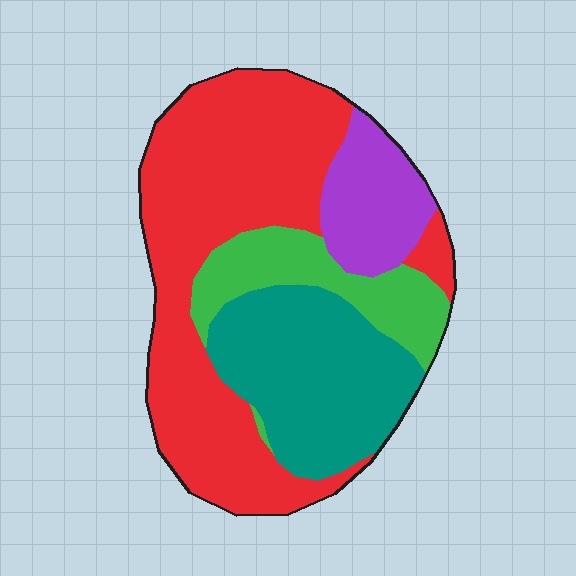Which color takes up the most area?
Red, at roughly 50%.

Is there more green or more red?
Red.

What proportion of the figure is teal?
Teal takes up between a quarter and a half of the figure.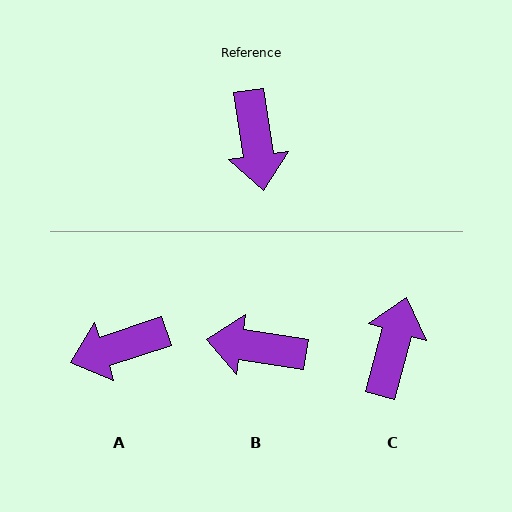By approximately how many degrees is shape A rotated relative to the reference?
Approximately 80 degrees clockwise.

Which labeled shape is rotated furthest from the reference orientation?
C, about 156 degrees away.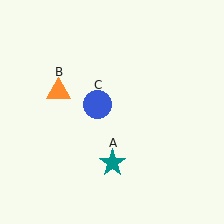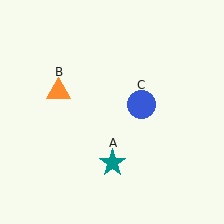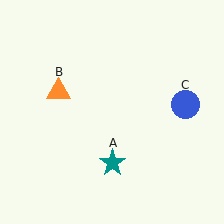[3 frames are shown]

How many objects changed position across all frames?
1 object changed position: blue circle (object C).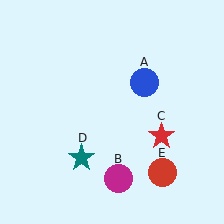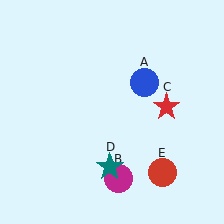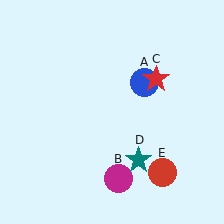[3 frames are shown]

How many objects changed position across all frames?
2 objects changed position: red star (object C), teal star (object D).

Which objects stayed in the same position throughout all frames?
Blue circle (object A) and magenta circle (object B) and red circle (object E) remained stationary.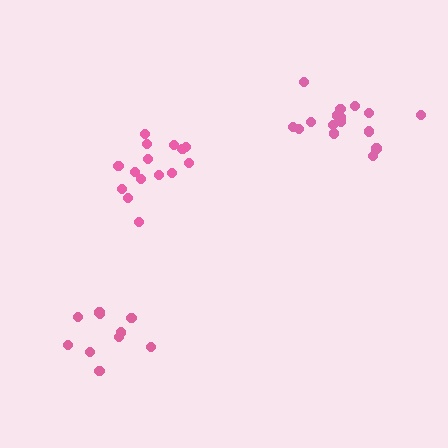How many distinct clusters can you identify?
There are 3 distinct clusters.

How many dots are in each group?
Group 1: 10 dots, Group 2: 15 dots, Group 3: 16 dots (41 total).